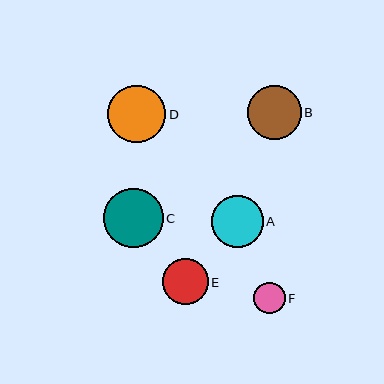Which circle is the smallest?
Circle F is the smallest with a size of approximately 32 pixels.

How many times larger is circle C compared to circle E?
Circle C is approximately 1.3 times the size of circle E.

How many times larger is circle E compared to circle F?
Circle E is approximately 1.4 times the size of circle F.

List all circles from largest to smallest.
From largest to smallest: C, D, B, A, E, F.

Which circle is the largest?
Circle C is the largest with a size of approximately 59 pixels.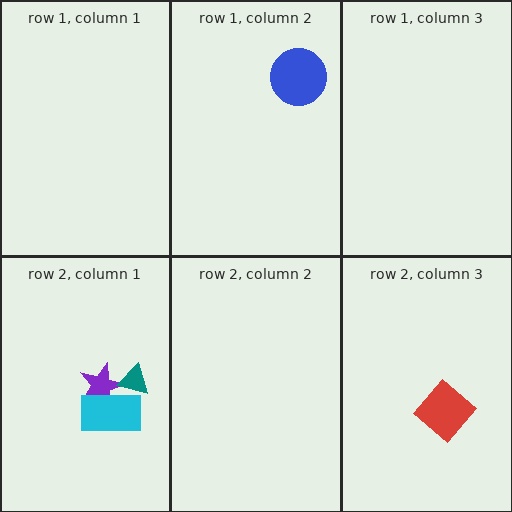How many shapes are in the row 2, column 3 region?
1.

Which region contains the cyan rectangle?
The row 2, column 1 region.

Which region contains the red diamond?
The row 2, column 3 region.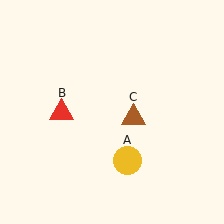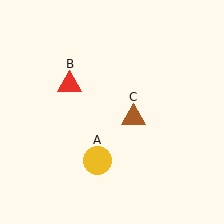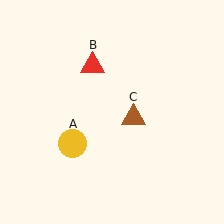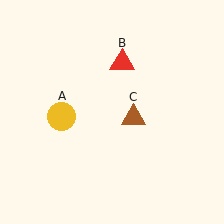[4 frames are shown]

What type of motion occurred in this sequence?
The yellow circle (object A), red triangle (object B) rotated clockwise around the center of the scene.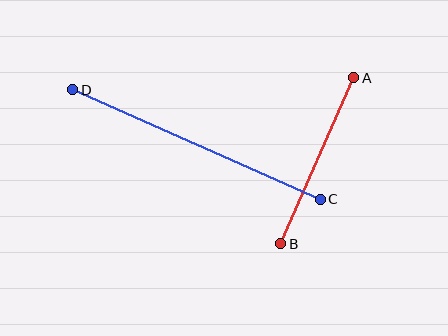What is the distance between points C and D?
The distance is approximately 270 pixels.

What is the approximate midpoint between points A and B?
The midpoint is at approximately (317, 161) pixels.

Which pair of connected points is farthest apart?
Points C and D are farthest apart.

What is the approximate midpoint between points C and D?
The midpoint is at approximately (196, 145) pixels.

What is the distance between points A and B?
The distance is approximately 181 pixels.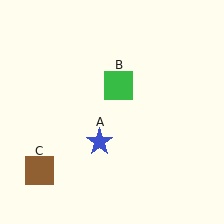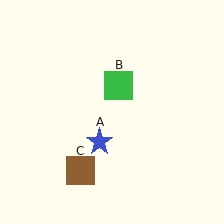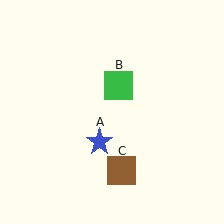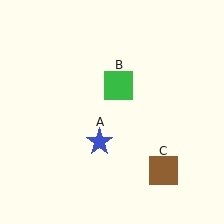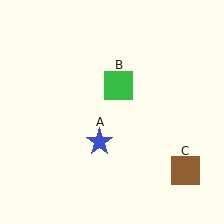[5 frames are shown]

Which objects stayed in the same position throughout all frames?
Blue star (object A) and green square (object B) remained stationary.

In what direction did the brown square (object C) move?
The brown square (object C) moved right.